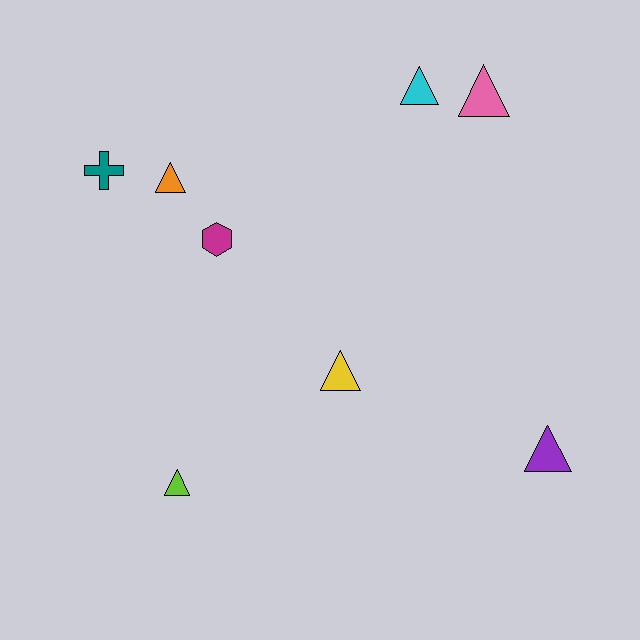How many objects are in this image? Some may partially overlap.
There are 8 objects.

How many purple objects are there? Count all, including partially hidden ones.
There is 1 purple object.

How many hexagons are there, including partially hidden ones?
There is 1 hexagon.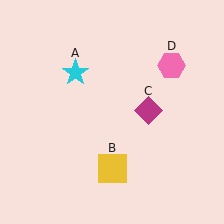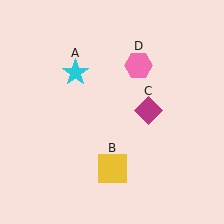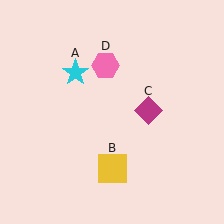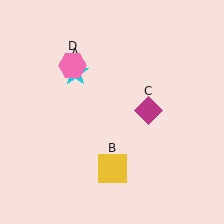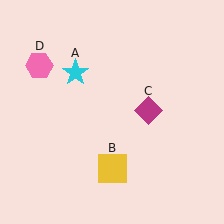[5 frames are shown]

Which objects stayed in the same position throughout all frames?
Cyan star (object A) and yellow square (object B) and magenta diamond (object C) remained stationary.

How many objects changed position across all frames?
1 object changed position: pink hexagon (object D).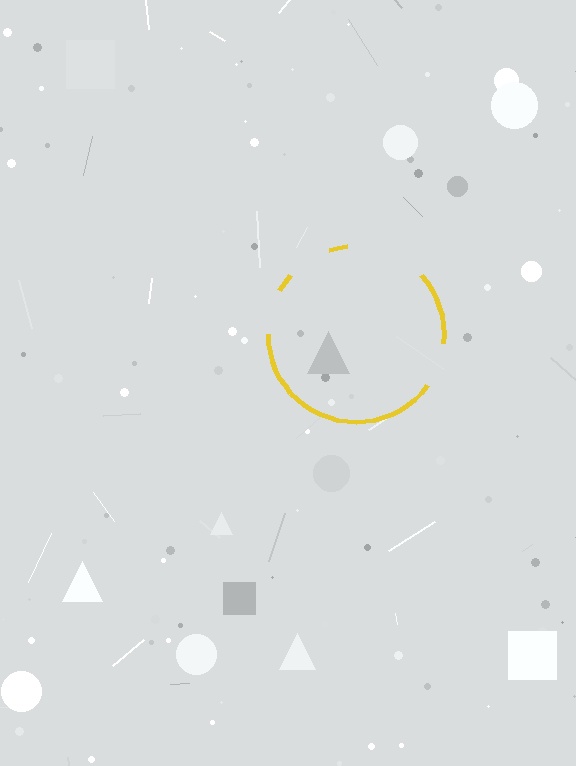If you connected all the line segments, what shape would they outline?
They would outline a circle.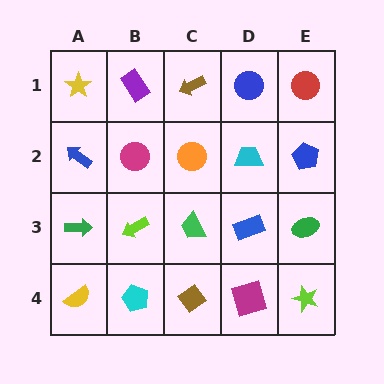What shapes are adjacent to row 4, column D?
A blue rectangle (row 3, column D), a brown diamond (row 4, column C), a lime star (row 4, column E).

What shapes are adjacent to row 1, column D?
A cyan trapezoid (row 2, column D), a brown arrow (row 1, column C), a red circle (row 1, column E).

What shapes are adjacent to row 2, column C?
A brown arrow (row 1, column C), a green trapezoid (row 3, column C), a magenta circle (row 2, column B), a cyan trapezoid (row 2, column D).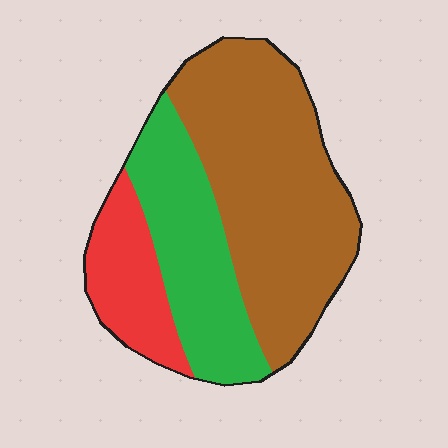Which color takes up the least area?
Red, at roughly 15%.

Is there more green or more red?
Green.